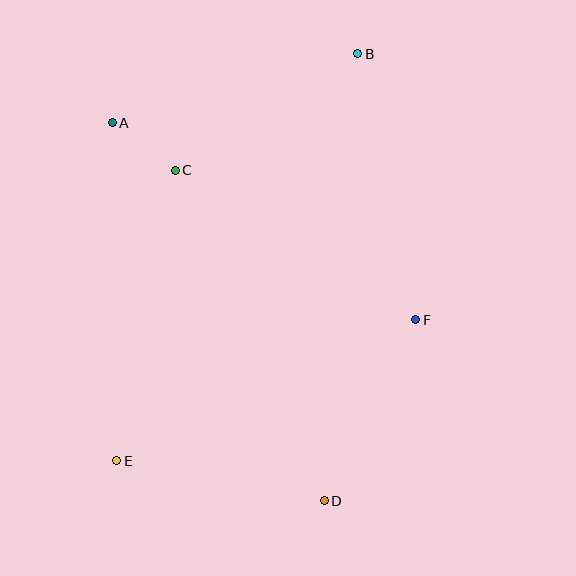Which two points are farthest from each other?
Points B and E are farthest from each other.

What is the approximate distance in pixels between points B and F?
The distance between B and F is approximately 272 pixels.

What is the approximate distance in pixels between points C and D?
The distance between C and D is approximately 362 pixels.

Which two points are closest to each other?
Points A and C are closest to each other.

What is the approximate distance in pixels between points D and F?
The distance between D and F is approximately 203 pixels.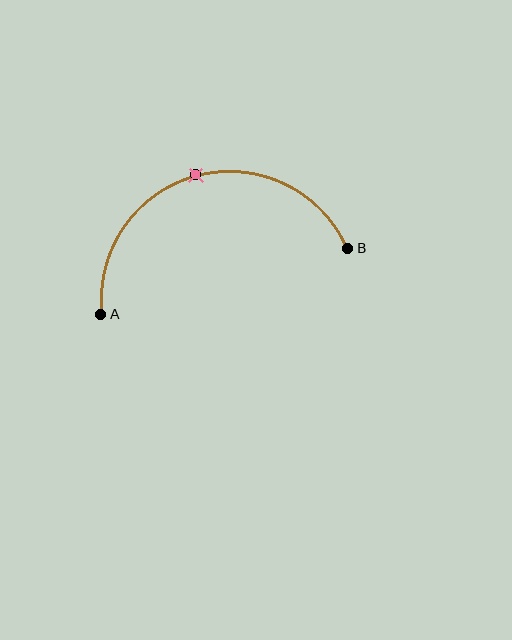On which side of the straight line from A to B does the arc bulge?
The arc bulges above the straight line connecting A and B.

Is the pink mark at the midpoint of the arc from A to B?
Yes. The pink mark lies on the arc at equal arc-length from both A and B — it is the arc midpoint.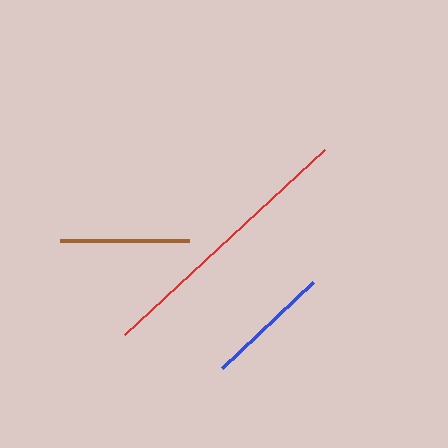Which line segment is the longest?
The red line is the longest at approximately 272 pixels.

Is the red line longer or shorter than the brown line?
The red line is longer than the brown line.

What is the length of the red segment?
The red segment is approximately 272 pixels long.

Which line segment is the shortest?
The blue line is the shortest at approximately 126 pixels.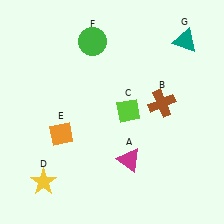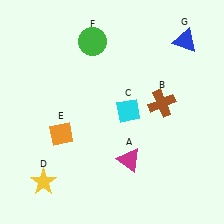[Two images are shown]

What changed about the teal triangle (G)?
In Image 1, G is teal. In Image 2, it changed to blue.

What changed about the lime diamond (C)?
In Image 1, C is lime. In Image 2, it changed to cyan.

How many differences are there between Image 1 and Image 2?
There are 2 differences between the two images.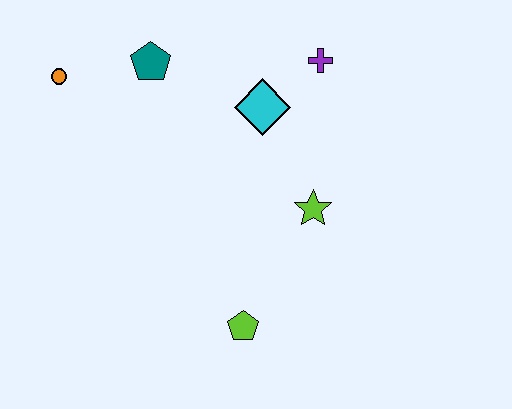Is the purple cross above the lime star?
Yes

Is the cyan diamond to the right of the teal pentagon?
Yes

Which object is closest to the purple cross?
The cyan diamond is closest to the purple cross.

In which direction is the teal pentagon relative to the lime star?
The teal pentagon is to the left of the lime star.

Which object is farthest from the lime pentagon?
The orange circle is farthest from the lime pentagon.